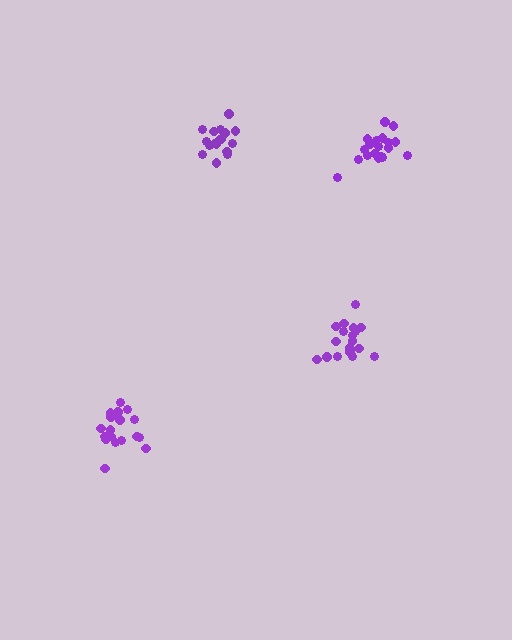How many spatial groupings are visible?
There are 4 spatial groupings.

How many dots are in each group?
Group 1: 18 dots, Group 2: 18 dots, Group 3: 18 dots, Group 4: 19 dots (73 total).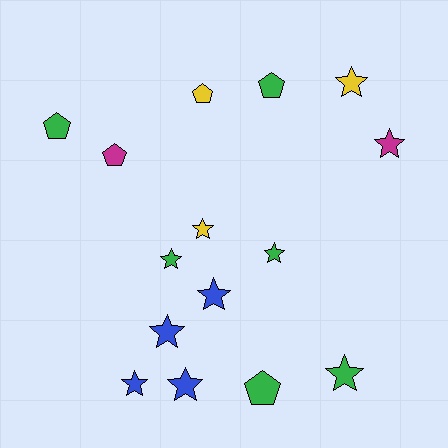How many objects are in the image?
There are 15 objects.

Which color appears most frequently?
Green, with 6 objects.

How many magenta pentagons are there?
There is 1 magenta pentagon.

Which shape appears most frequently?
Star, with 10 objects.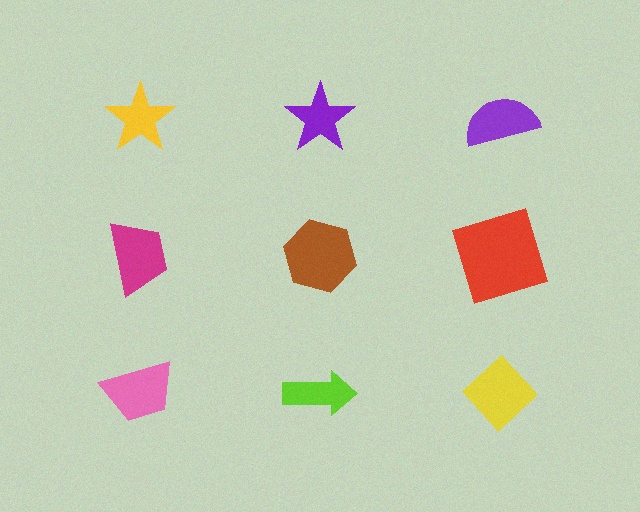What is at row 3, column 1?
A pink trapezoid.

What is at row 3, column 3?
A yellow diamond.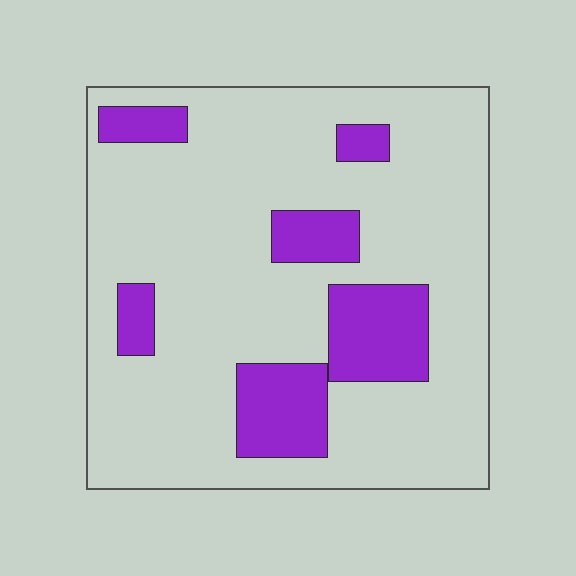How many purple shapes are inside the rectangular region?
6.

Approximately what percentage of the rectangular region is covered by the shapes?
Approximately 20%.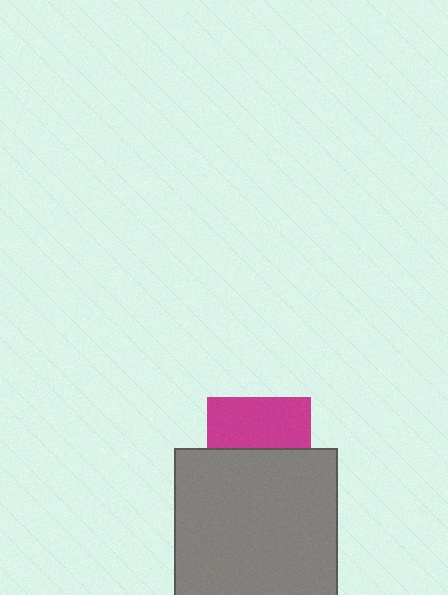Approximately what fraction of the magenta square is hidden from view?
Roughly 52% of the magenta square is hidden behind the gray rectangle.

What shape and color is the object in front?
The object in front is a gray rectangle.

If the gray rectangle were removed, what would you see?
You would see the complete magenta square.